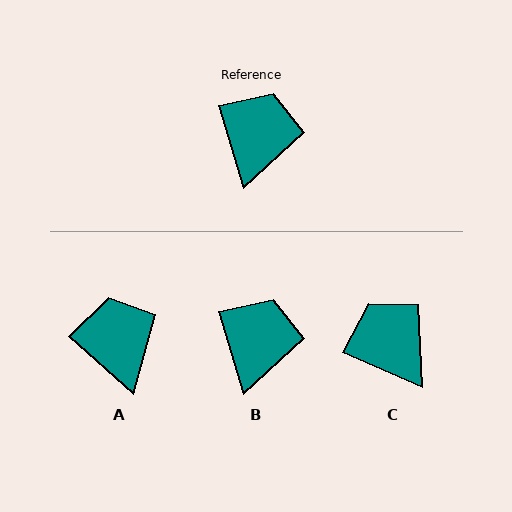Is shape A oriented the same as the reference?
No, it is off by about 32 degrees.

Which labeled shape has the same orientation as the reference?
B.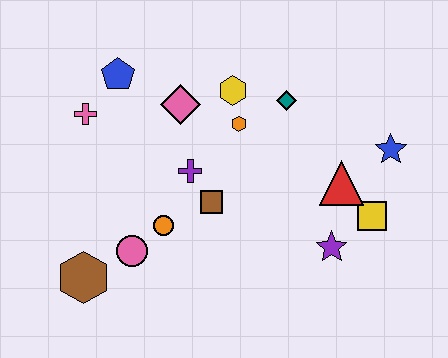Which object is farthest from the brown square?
The blue star is farthest from the brown square.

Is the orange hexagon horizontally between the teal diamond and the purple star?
No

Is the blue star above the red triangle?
Yes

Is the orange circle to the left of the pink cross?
No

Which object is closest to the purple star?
The yellow square is closest to the purple star.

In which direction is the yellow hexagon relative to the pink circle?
The yellow hexagon is above the pink circle.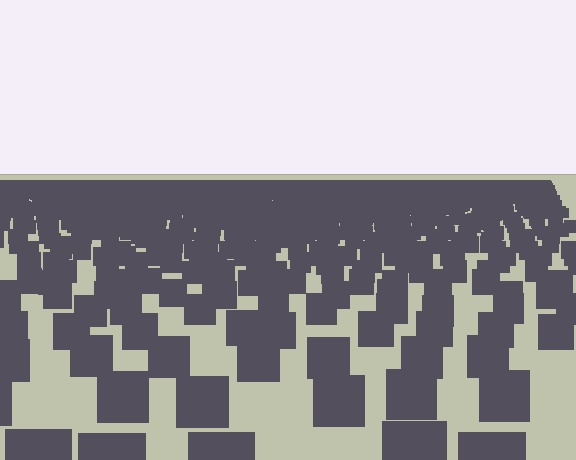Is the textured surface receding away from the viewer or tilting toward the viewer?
The surface is receding away from the viewer. Texture elements get smaller and denser toward the top.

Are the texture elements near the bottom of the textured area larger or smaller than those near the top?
Larger. Near the bottom, elements are closer to the viewer and appear at a bigger on-screen size.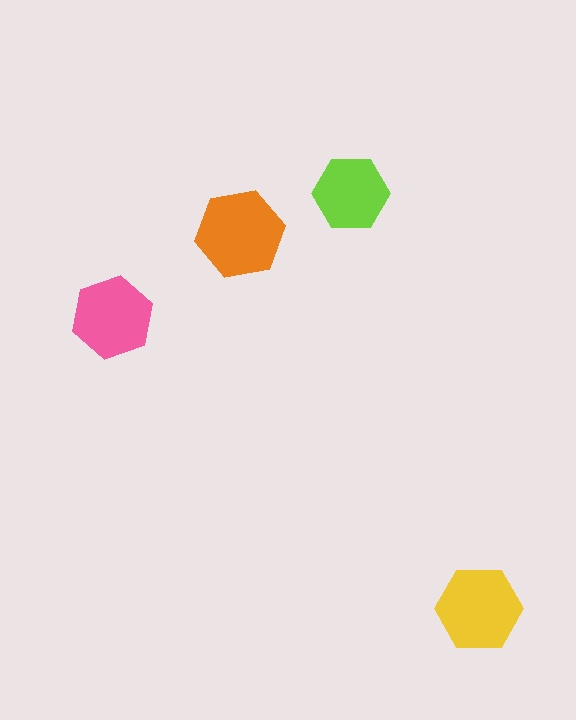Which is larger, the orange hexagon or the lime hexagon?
The orange one.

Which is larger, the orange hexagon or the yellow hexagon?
The orange one.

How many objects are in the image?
There are 4 objects in the image.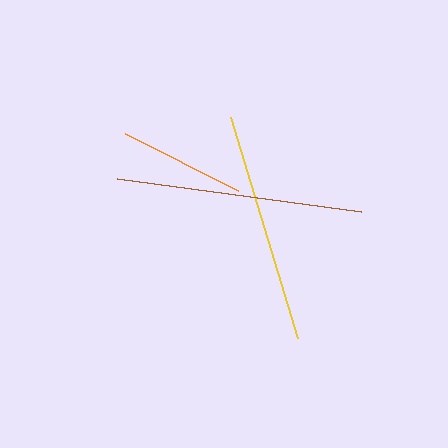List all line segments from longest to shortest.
From longest to shortest: brown, yellow, orange.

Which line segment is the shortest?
The orange line is the shortest at approximately 127 pixels.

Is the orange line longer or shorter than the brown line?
The brown line is longer than the orange line.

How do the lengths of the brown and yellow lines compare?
The brown and yellow lines are approximately the same length.